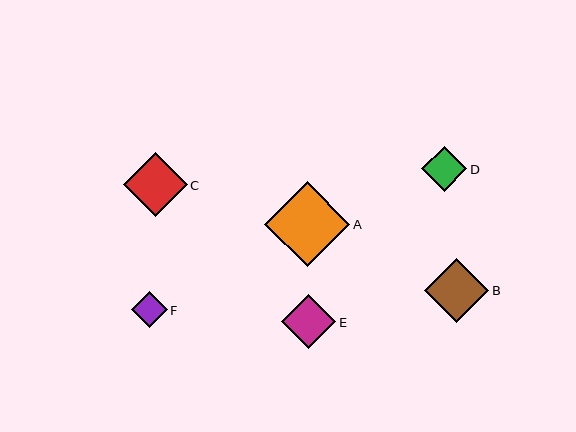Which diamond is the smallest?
Diamond F is the smallest with a size of approximately 36 pixels.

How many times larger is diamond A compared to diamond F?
Diamond A is approximately 2.4 times the size of diamond F.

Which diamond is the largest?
Diamond A is the largest with a size of approximately 85 pixels.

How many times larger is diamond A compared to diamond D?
Diamond A is approximately 1.9 times the size of diamond D.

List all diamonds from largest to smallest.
From largest to smallest: A, B, C, E, D, F.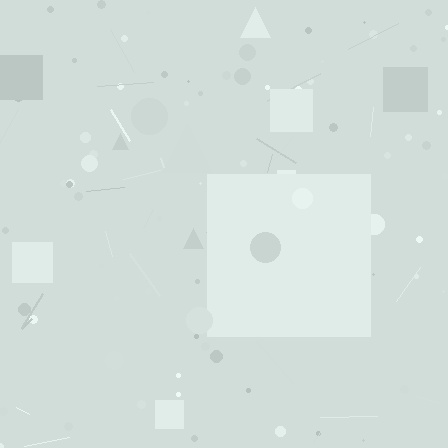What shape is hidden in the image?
A square is hidden in the image.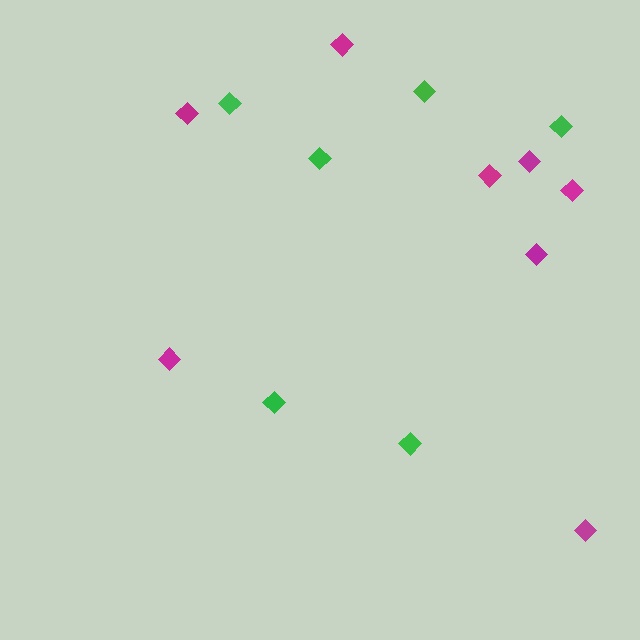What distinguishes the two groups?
There are 2 groups: one group of magenta diamonds (8) and one group of green diamonds (6).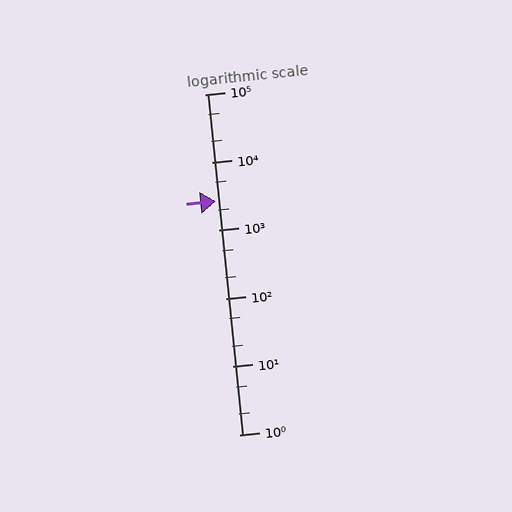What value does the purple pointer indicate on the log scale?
The pointer indicates approximately 2700.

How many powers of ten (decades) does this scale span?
The scale spans 5 decades, from 1 to 100000.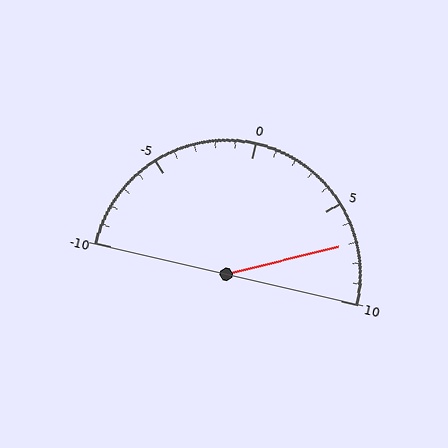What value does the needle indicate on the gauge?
The needle indicates approximately 7.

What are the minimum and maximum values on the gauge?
The gauge ranges from -10 to 10.